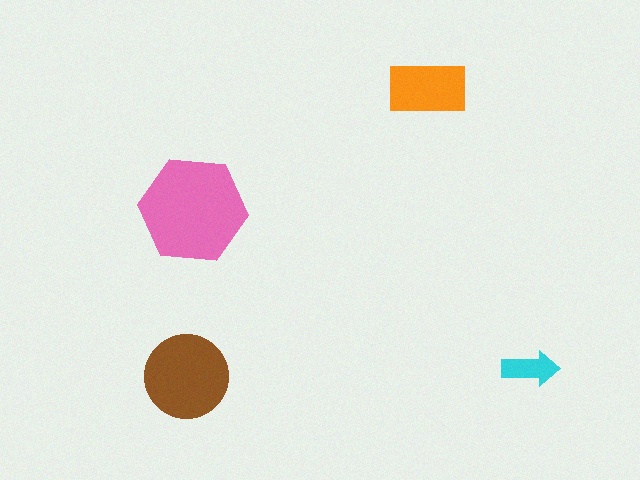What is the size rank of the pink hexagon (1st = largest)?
1st.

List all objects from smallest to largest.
The cyan arrow, the orange rectangle, the brown circle, the pink hexagon.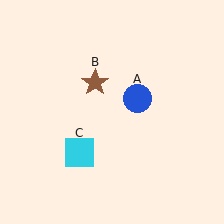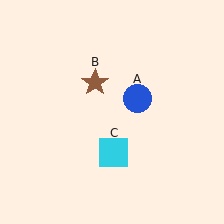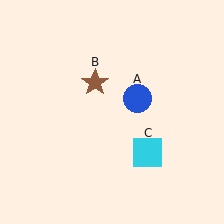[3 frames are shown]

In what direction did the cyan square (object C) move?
The cyan square (object C) moved right.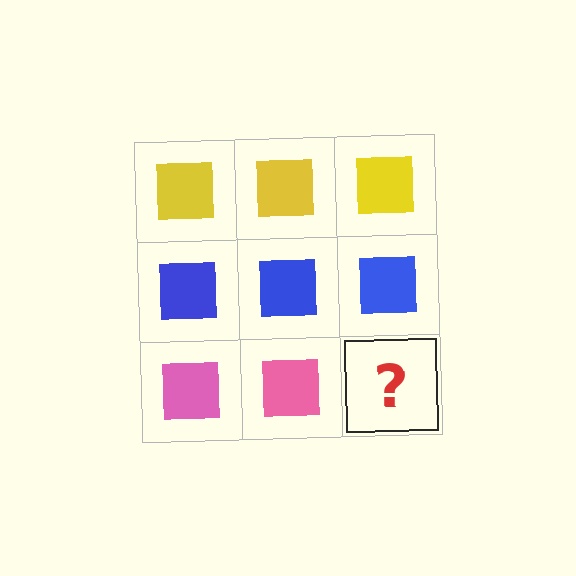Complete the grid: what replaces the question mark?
The question mark should be replaced with a pink square.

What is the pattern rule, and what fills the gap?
The rule is that each row has a consistent color. The gap should be filled with a pink square.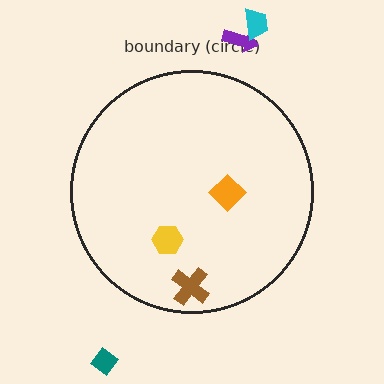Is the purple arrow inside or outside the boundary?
Outside.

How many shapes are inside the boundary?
3 inside, 3 outside.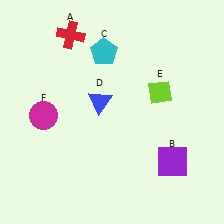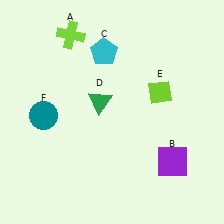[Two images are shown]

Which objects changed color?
A changed from red to lime. D changed from blue to green. F changed from magenta to teal.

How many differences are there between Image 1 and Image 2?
There are 3 differences between the two images.